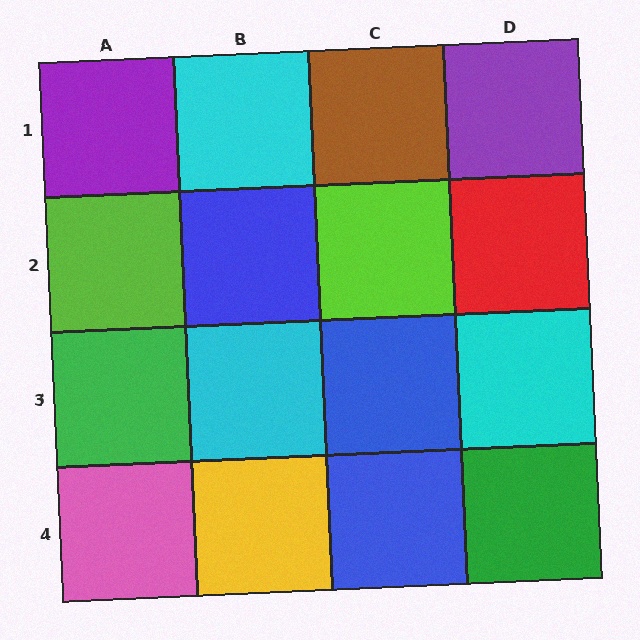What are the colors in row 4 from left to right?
Pink, yellow, blue, green.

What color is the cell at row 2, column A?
Lime.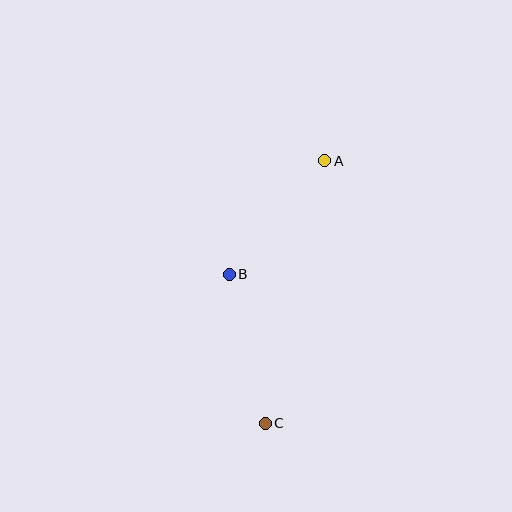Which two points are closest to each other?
Points A and B are closest to each other.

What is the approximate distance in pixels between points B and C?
The distance between B and C is approximately 153 pixels.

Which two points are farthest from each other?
Points A and C are farthest from each other.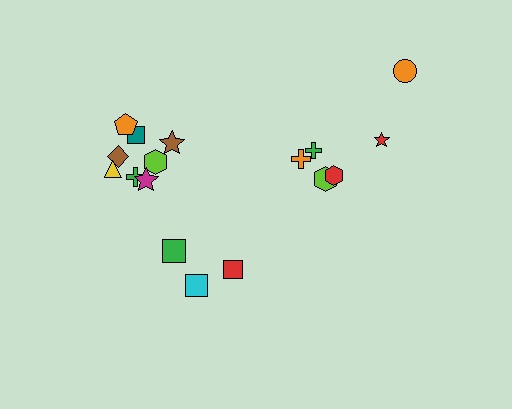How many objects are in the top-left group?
There are 8 objects.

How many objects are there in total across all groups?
There are 17 objects.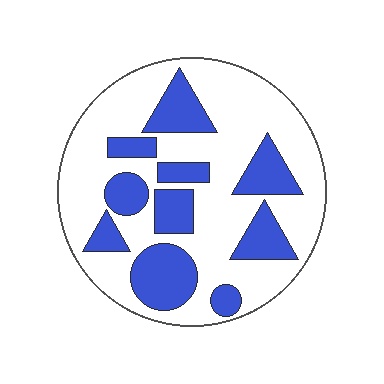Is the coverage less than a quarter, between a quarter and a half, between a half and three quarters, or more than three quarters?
Between a quarter and a half.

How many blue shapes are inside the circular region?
10.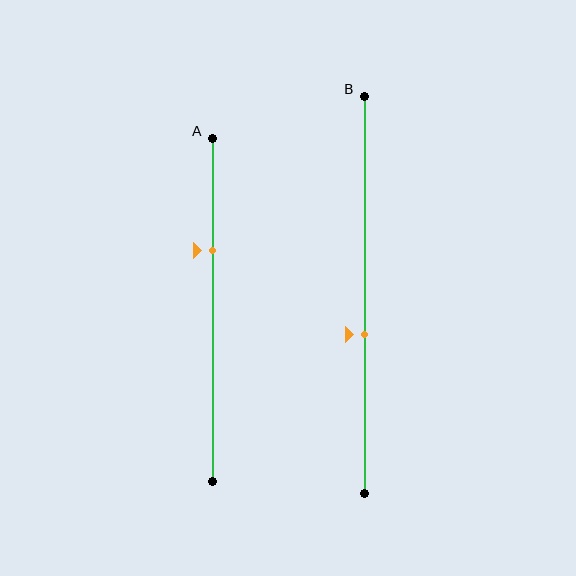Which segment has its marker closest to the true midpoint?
Segment B has its marker closest to the true midpoint.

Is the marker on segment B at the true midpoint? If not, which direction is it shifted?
No, the marker on segment B is shifted downward by about 10% of the segment length.